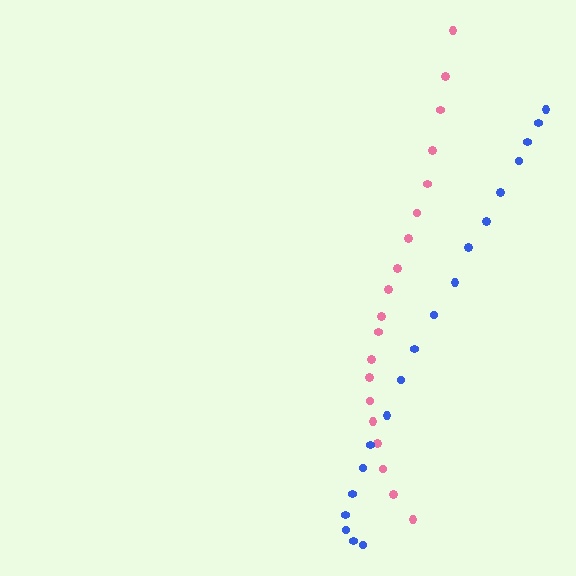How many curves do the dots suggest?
There are 2 distinct paths.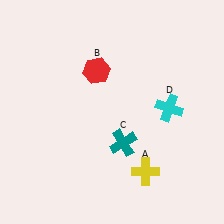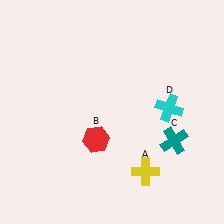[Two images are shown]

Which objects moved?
The objects that moved are: the red hexagon (B), the teal cross (C).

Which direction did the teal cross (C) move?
The teal cross (C) moved right.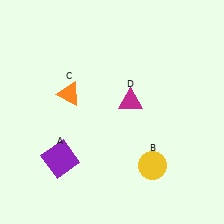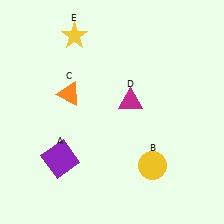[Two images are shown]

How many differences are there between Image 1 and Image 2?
There is 1 difference between the two images.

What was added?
A yellow star (E) was added in Image 2.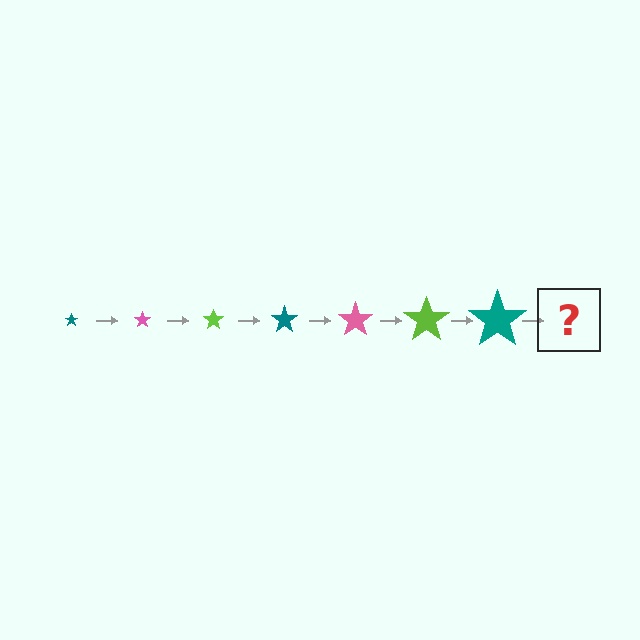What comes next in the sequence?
The next element should be a pink star, larger than the previous one.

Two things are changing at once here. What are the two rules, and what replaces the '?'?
The two rules are that the star grows larger each step and the color cycles through teal, pink, and lime. The '?' should be a pink star, larger than the previous one.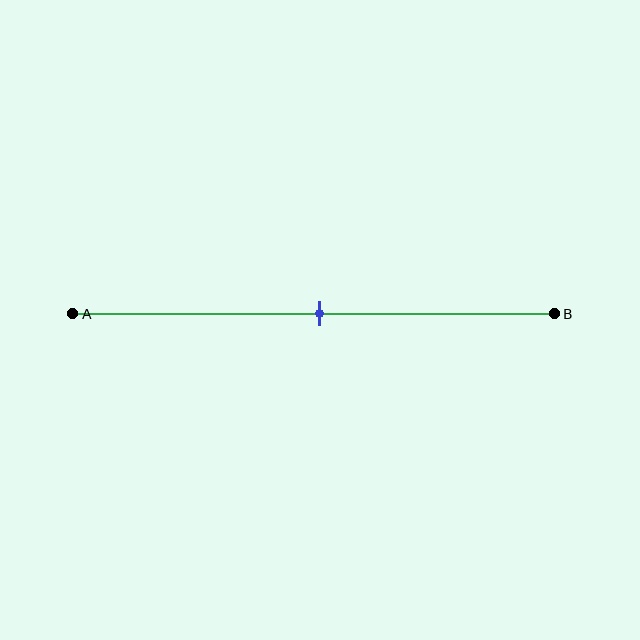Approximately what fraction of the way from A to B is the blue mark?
The blue mark is approximately 50% of the way from A to B.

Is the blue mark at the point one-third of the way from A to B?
No, the mark is at about 50% from A, not at the 33% one-third point.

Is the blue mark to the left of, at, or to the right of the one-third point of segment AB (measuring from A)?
The blue mark is to the right of the one-third point of segment AB.